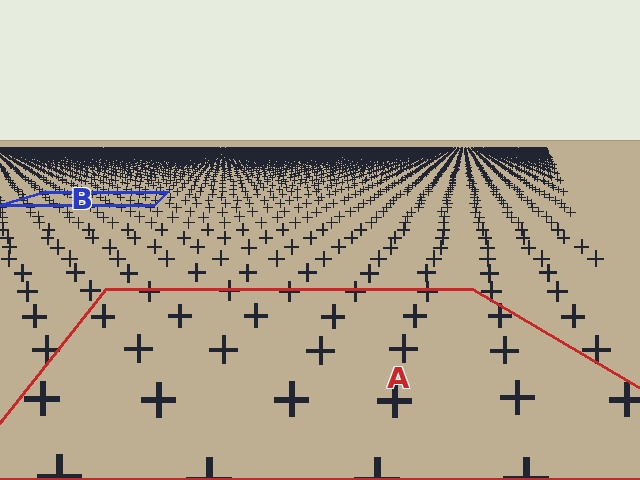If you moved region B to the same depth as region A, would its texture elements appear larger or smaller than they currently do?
They would appear larger. At a closer depth, the same texture elements are projected at a bigger on-screen size.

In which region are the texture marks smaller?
The texture marks are smaller in region B, because it is farther away.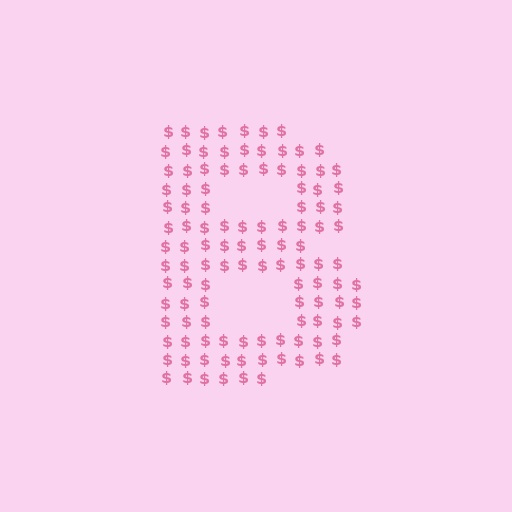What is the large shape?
The large shape is the letter B.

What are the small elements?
The small elements are dollar signs.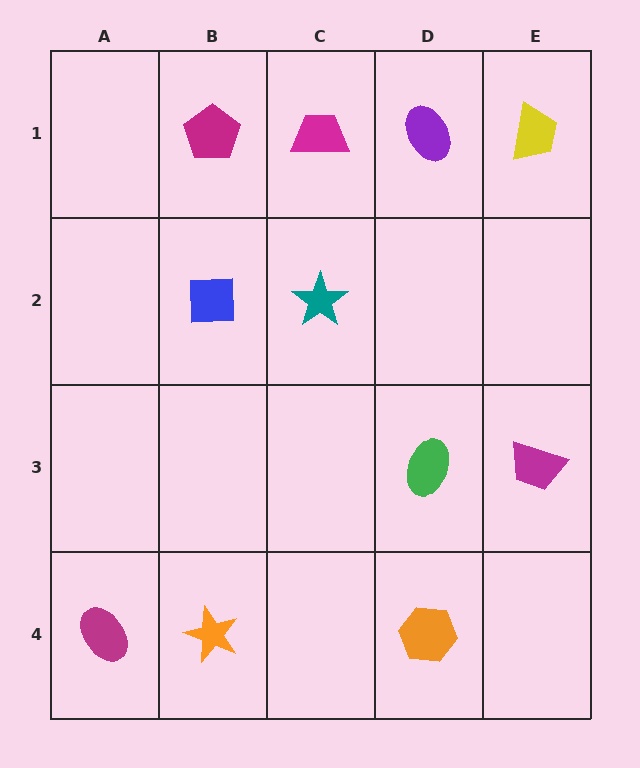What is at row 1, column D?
A purple ellipse.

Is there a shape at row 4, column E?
No, that cell is empty.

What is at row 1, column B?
A magenta pentagon.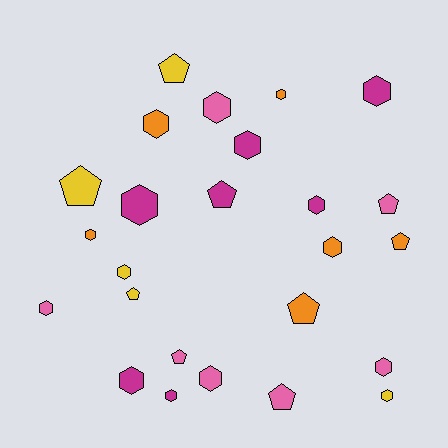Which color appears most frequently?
Pink, with 7 objects.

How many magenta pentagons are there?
There is 1 magenta pentagon.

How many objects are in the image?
There are 25 objects.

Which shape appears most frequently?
Hexagon, with 16 objects.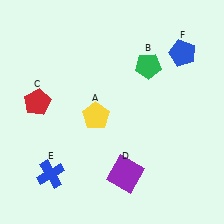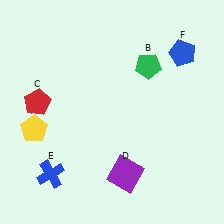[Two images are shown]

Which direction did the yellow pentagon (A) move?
The yellow pentagon (A) moved left.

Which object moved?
The yellow pentagon (A) moved left.